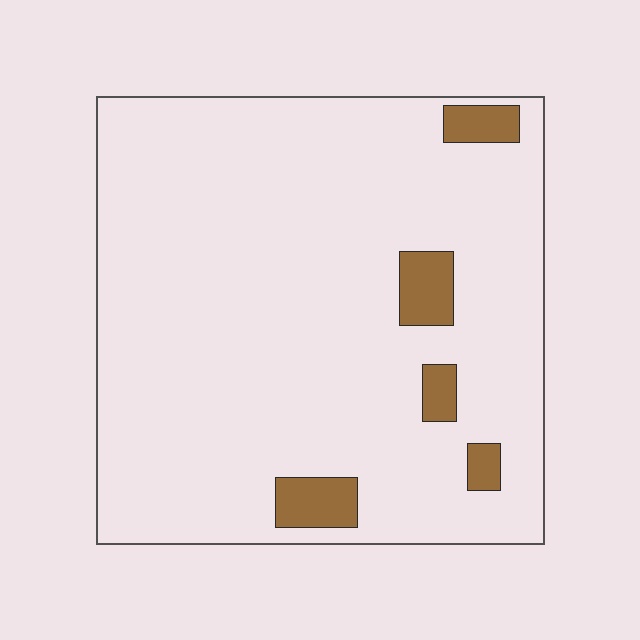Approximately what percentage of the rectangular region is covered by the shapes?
Approximately 5%.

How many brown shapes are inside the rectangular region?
5.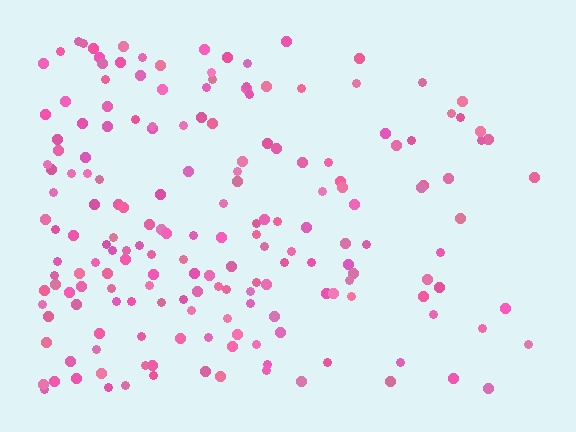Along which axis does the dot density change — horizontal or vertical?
Horizontal.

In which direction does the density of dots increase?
From right to left, with the left side densest.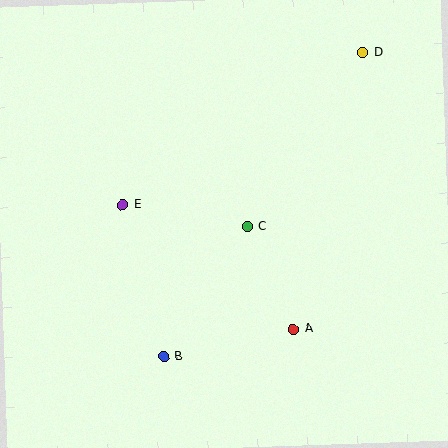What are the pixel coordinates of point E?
Point E is at (123, 205).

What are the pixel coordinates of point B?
Point B is at (164, 357).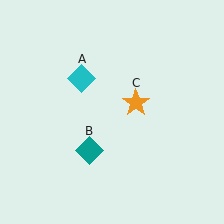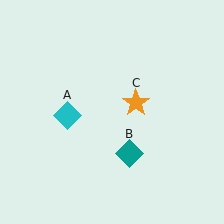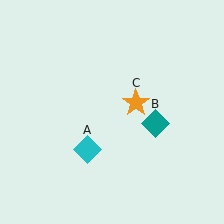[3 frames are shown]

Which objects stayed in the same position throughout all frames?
Orange star (object C) remained stationary.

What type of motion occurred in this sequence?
The cyan diamond (object A), teal diamond (object B) rotated counterclockwise around the center of the scene.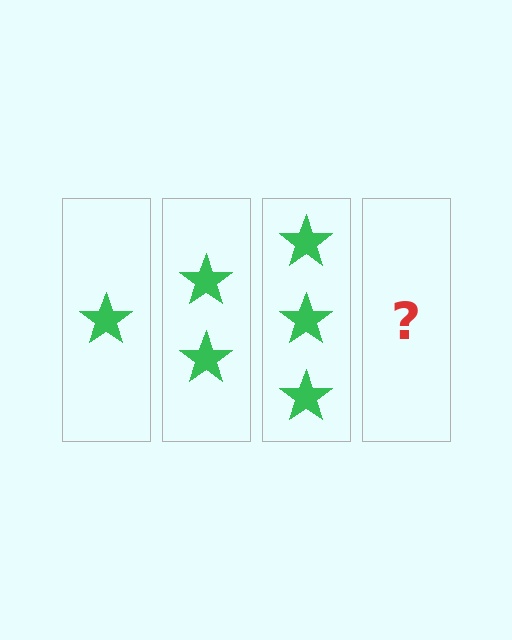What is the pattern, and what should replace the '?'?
The pattern is that each step adds one more star. The '?' should be 4 stars.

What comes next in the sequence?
The next element should be 4 stars.